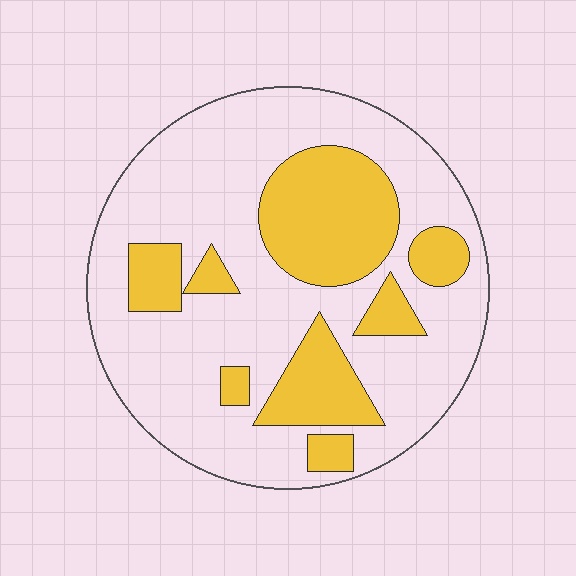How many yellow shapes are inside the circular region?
8.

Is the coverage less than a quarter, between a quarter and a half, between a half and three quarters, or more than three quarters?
Between a quarter and a half.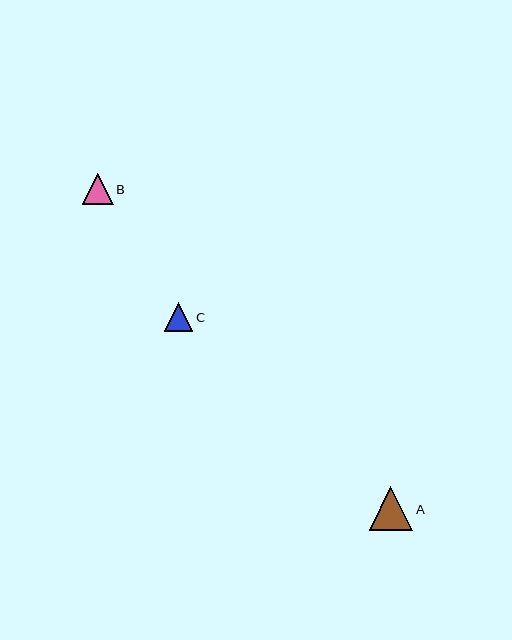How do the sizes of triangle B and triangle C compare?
Triangle B and triangle C are approximately the same size.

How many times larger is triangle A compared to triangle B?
Triangle A is approximately 1.4 times the size of triangle B.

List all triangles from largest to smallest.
From largest to smallest: A, B, C.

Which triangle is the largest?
Triangle A is the largest with a size of approximately 43 pixels.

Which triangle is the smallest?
Triangle C is the smallest with a size of approximately 28 pixels.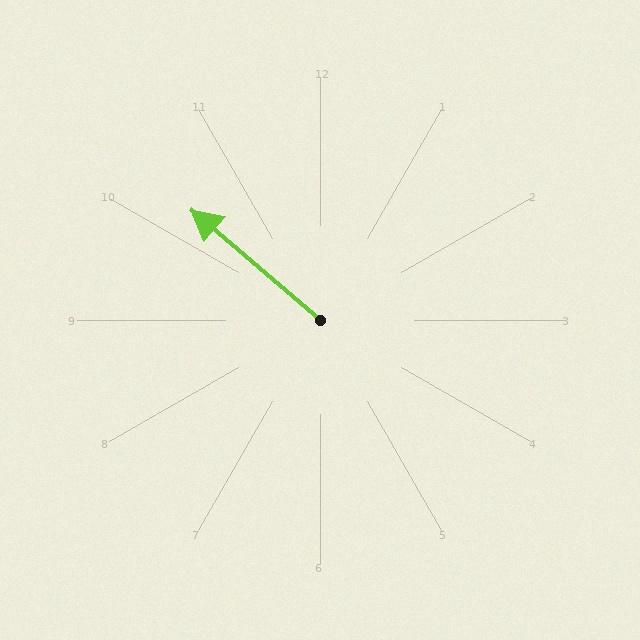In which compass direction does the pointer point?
Northwest.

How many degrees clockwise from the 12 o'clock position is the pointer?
Approximately 311 degrees.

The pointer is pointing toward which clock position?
Roughly 10 o'clock.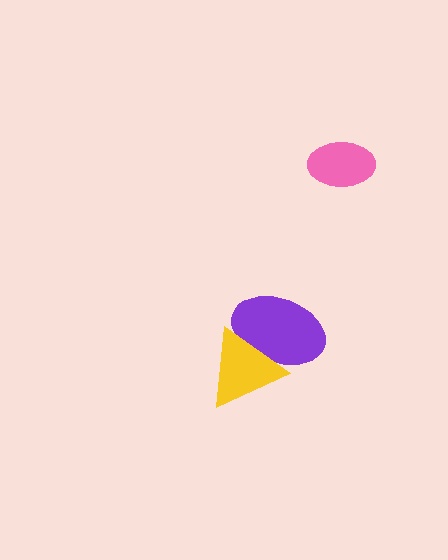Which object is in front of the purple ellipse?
The yellow triangle is in front of the purple ellipse.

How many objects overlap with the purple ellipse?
1 object overlaps with the purple ellipse.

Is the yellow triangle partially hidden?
No, no other shape covers it.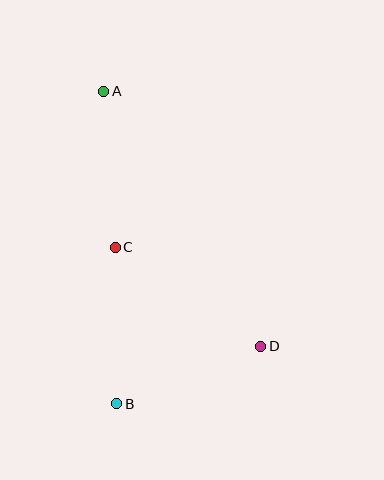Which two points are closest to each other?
Points B and D are closest to each other.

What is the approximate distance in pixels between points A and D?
The distance between A and D is approximately 299 pixels.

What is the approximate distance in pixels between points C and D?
The distance between C and D is approximately 176 pixels.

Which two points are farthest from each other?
Points A and B are farthest from each other.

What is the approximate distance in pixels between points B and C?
The distance between B and C is approximately 156 pixels.